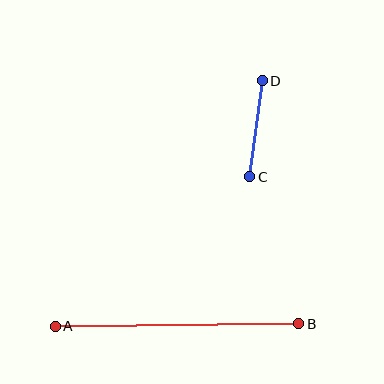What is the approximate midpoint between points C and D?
The midpoint is at approximately (256, 129) pixels.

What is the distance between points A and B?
The distance is approximately 244 pixels.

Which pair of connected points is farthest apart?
Points A and B are farthest apart.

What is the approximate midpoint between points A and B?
The midpoint is at approximately (177, 325) pixels.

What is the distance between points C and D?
The distance is approximately 96 pixels.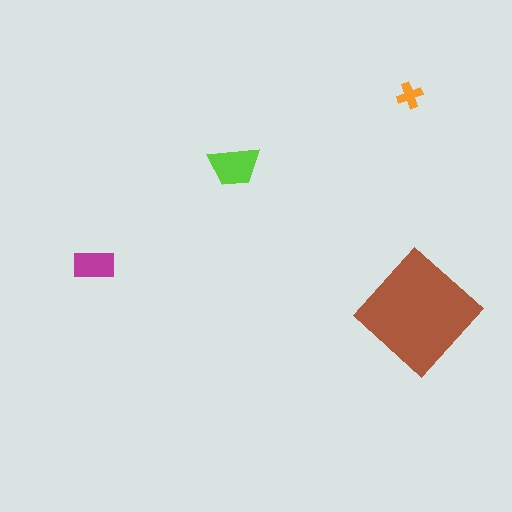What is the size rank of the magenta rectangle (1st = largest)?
3rd.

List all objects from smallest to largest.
The orange cross, the magenta rectangle, the lime trapezoid, the brown diamond.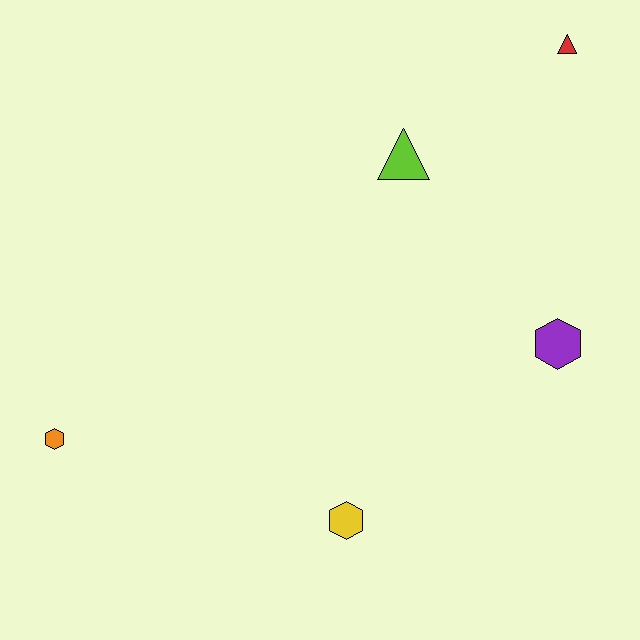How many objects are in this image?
There are 5 objects.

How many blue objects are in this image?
There are no blue objects.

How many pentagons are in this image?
There are no pentagons.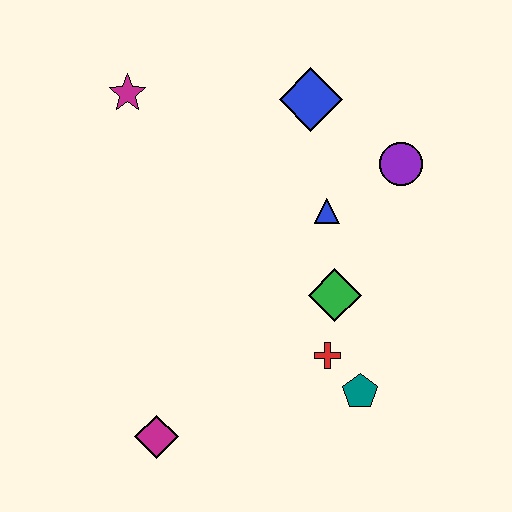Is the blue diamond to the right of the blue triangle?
No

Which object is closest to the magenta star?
The blue diamond is closest to the magenta star.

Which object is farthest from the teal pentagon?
The magenta star is farthest from the teal pentagon.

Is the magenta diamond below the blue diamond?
Yes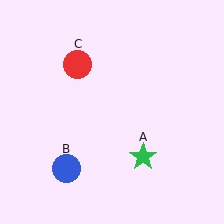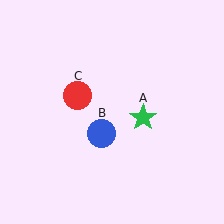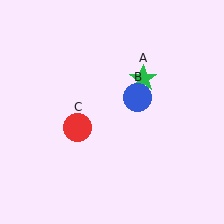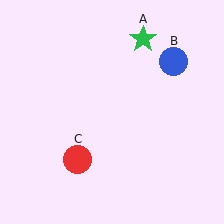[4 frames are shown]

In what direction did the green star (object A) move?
The green star (object A) moved up.